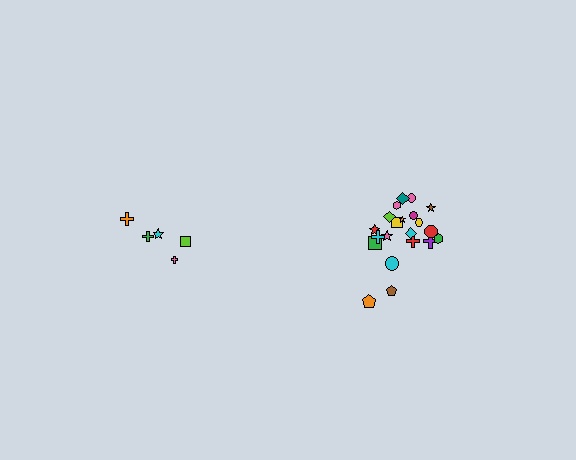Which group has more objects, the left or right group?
The right group.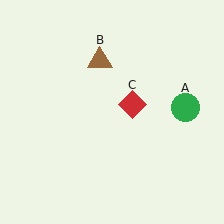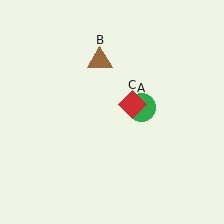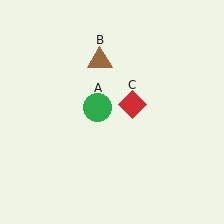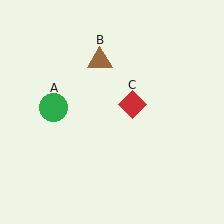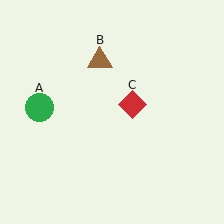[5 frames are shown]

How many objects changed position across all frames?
1 object changed position: green circle (object A).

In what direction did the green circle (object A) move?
The green circle (object A) moved left.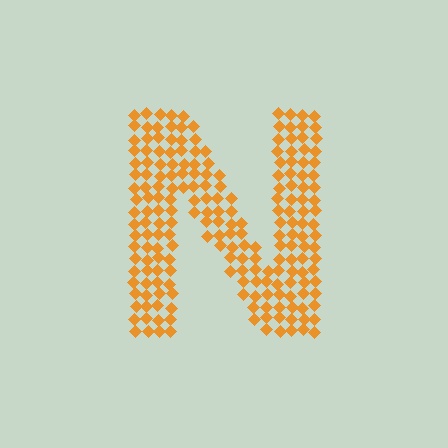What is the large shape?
The large shape is the letter N.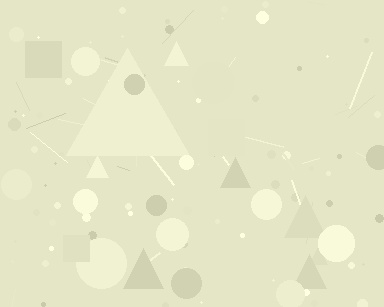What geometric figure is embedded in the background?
A triangle is embedded in the background.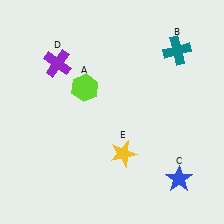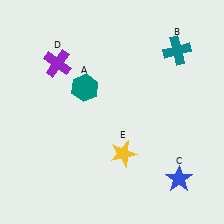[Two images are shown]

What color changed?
The hexagon (A) changed from lime in Image 1 to teal in Image 2.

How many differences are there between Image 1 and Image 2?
There is 1 difference between the two images.